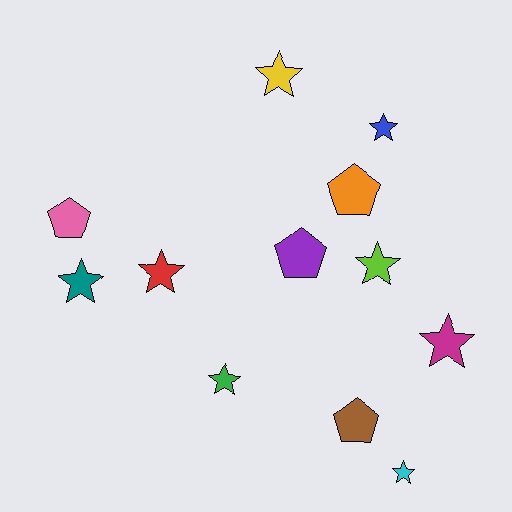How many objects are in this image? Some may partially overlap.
There are 12 objects.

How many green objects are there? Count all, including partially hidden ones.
There is 1 green object.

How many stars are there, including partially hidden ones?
There are 8 stars.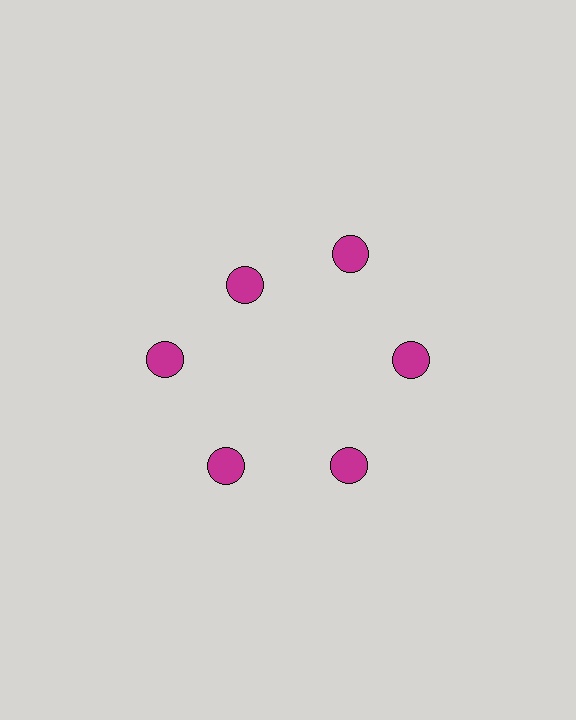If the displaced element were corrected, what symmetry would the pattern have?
It would have 6-fold rotational symmetry — the pattern would map onto itself every 60 degrees.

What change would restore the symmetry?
The symmetry would be restored by moving it outward, back onto the ring so that all 6 circles sit at equal angles and equal distance from the center.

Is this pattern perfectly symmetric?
No. The 6 magenta circles are arranged in a ring, but one element near the 11 o'clock position is pulled inward toward the center, breaking the 6-fold rotational symmetry.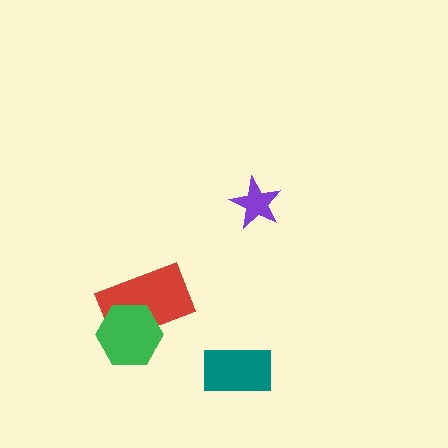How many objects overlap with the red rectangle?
1 object overlaps with the red rectangle.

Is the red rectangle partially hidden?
Yes, it is partially covered by another shape.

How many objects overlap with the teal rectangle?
0 objects overlap with the teal rectangle.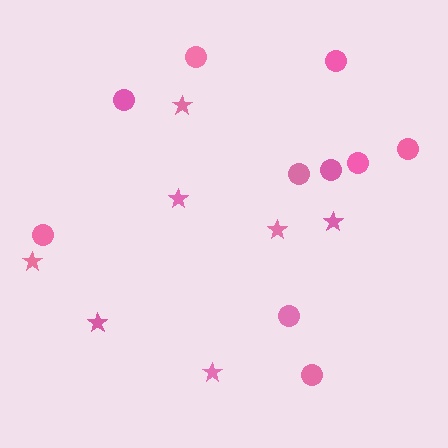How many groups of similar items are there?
There are 2 groups: one group of stars (7) and one group of circles (10).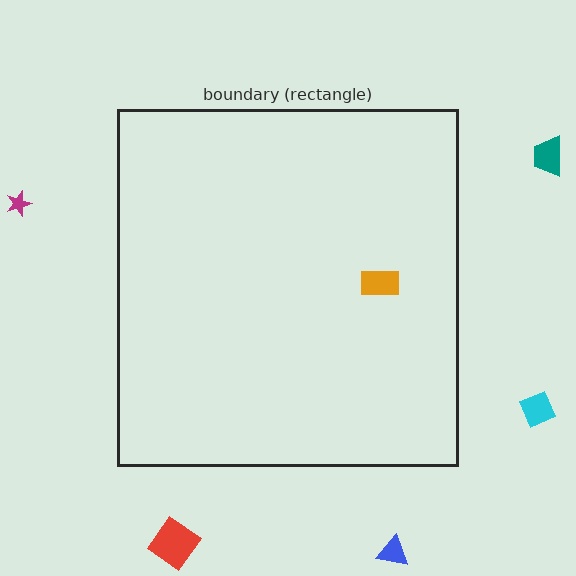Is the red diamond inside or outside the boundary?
Outside.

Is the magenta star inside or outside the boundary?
Outside.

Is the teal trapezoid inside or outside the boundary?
Outside.